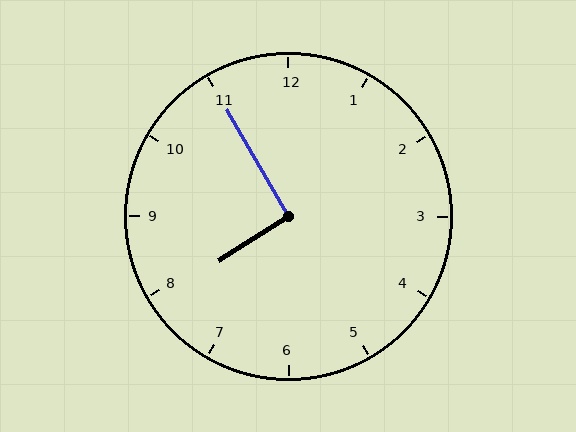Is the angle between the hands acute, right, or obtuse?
It is right.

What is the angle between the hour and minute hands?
Approximately 92 degrees.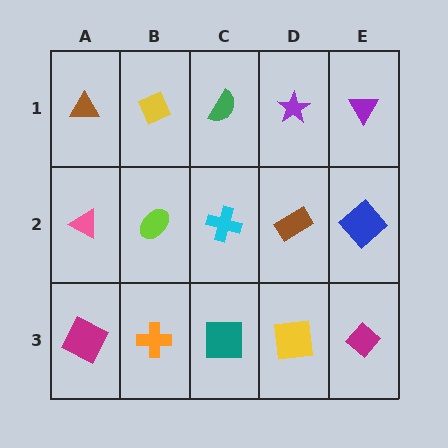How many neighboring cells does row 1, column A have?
2.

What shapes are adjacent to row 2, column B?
A yellow diamond (row 1, column B), an orange cross (row 3, column B), a pink triangle (row 2, column A), a cyan cross (row 2, column C).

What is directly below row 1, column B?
A lime ellipse.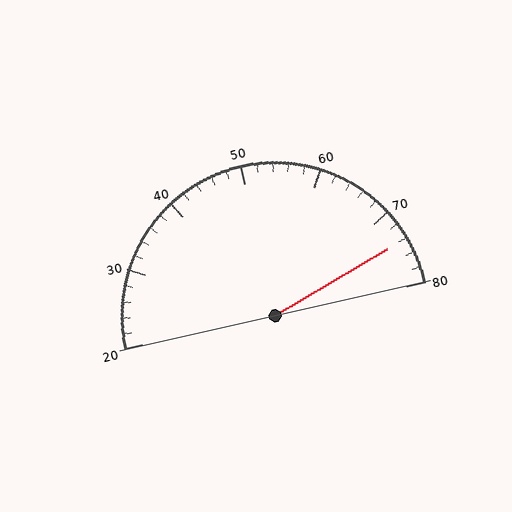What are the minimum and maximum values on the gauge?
The gauge ranges from 20 to 80.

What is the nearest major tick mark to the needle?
The nearest major tick mark is 70.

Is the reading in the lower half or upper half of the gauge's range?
The reading is in the upper half of the range (20 to 80).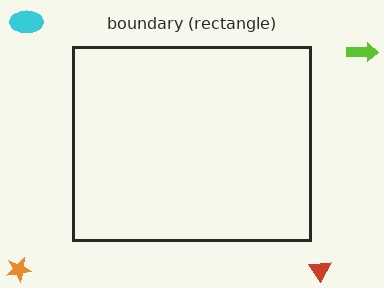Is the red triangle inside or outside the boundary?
Outside.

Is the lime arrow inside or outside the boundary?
Outside.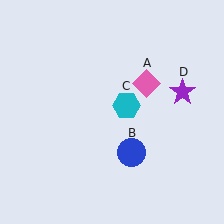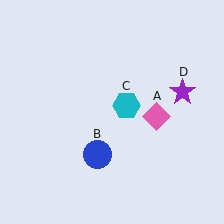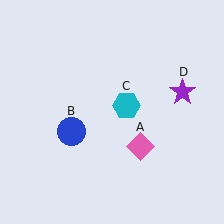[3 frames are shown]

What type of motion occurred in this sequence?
The pink diamond (object A), blue circle (object B) rotated clockwise around the center of the scene.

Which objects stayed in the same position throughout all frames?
Cyan hexagon (object C) and purple star (object D) remained stationary.